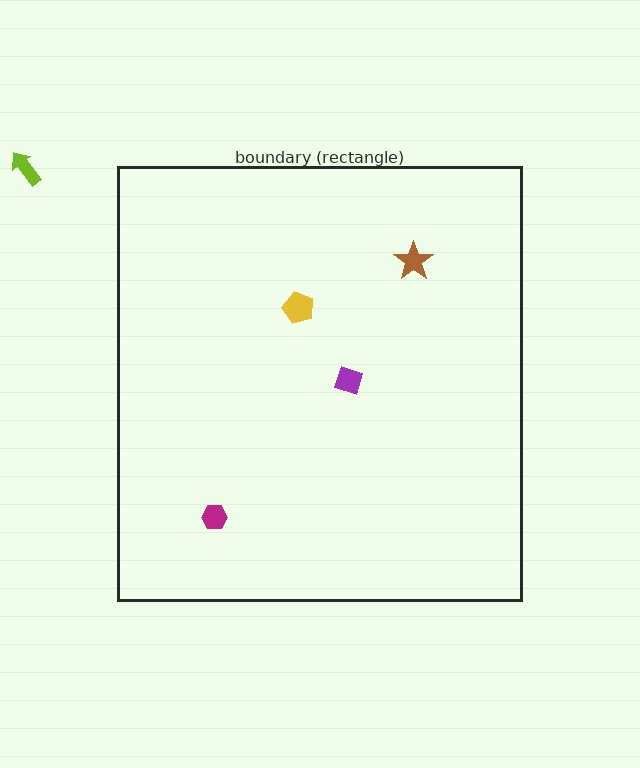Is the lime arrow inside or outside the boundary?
Outside.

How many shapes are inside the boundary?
4 inside, 1 outside.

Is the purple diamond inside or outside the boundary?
Inside.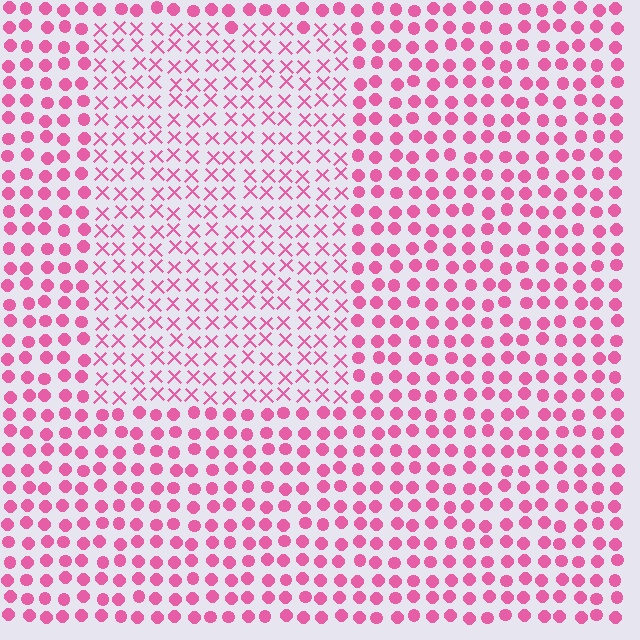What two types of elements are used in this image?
The image uses X marks inside the rectangle region and circles outside it.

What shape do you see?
I see a rectangle.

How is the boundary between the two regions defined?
The boundary is defined by a change in element shape: X marks inside vs. circles outside. All elements share the same color and spacing.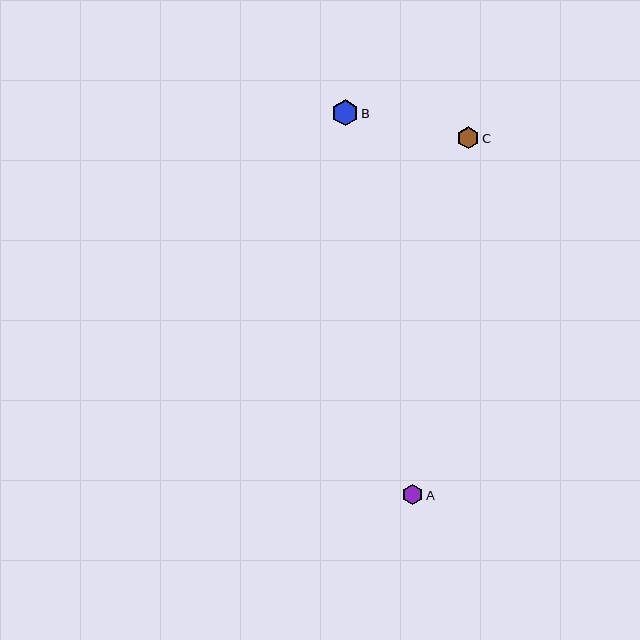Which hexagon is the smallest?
Hexagon A is the smallest with a size of approximately 20 pixels.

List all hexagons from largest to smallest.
From largest to smallest: B, C, A.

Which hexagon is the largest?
Hexagon B is the largest with a size of approximately 26 pixels.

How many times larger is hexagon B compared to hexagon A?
Hexagon B is approximately 1.3 times the size of hexagon A.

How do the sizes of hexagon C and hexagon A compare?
Hexagon C and hexagon A are approximately the same size.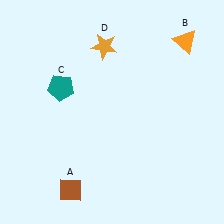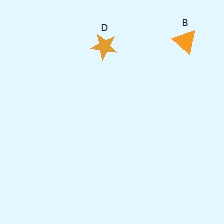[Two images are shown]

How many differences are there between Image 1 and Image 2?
There are 2 differences between the two images.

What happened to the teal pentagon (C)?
The teal pentagon (C) was removed in Image 2. It was in the top-left area of Image 1.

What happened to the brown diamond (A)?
The brown diamond (A) was removed in Image 2. It was in the bottom-left area of Image 1.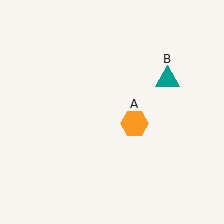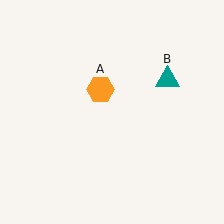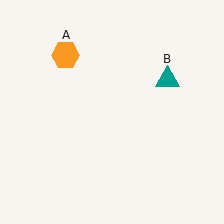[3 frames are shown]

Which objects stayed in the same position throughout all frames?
Teal triangle (object B) remained stationary.